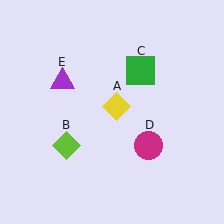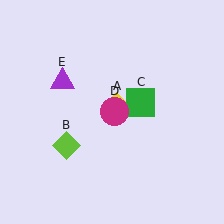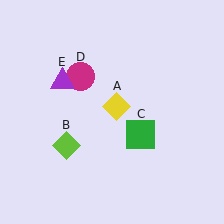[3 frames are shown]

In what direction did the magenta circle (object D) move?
The magenta circle (object D) moved up and to the left.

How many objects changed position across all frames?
2 objects changed position: green square (object C), magenta circle (object D).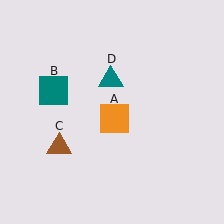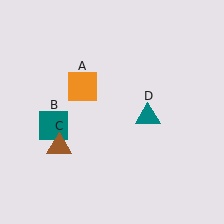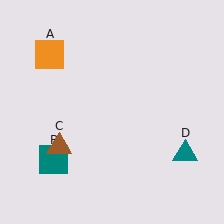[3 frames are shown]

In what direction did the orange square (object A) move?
The orange square (object A) moved up and to the left.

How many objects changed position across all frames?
3 objects changed position: orange square (object A), teal square (object B), teal triangle (object D).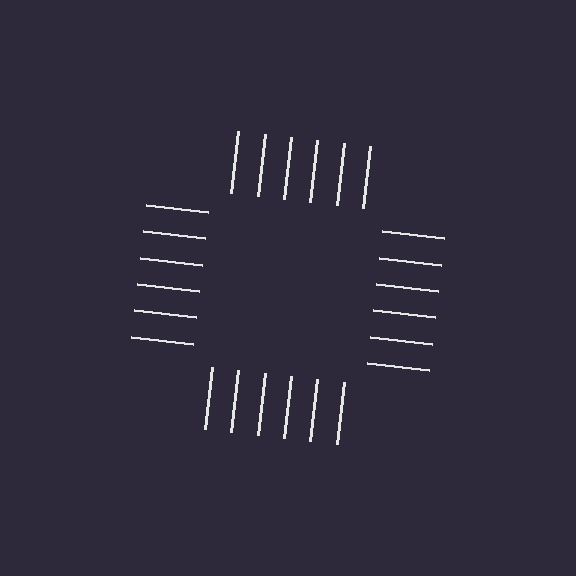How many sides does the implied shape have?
4 sides — the line-ends trace a square.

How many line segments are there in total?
24 — 6 along each of the 4 edges.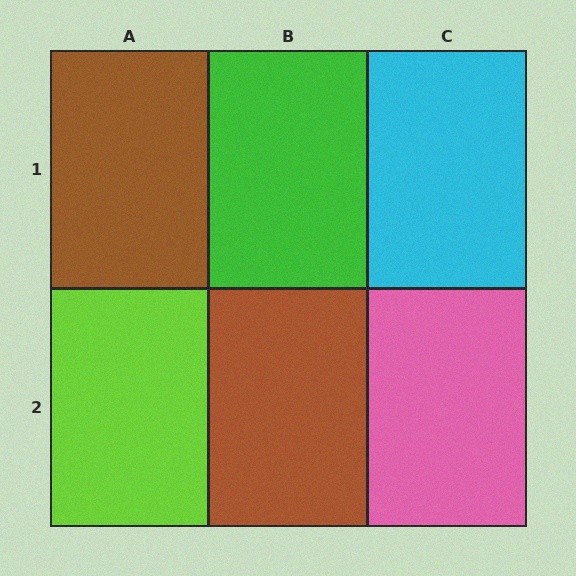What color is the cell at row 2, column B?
Brown.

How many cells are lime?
1 cell is lime.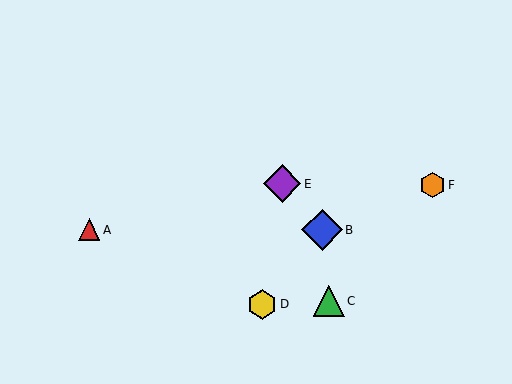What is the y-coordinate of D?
Object D is at y≈304.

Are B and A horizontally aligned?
Yes, both are at y≈230.